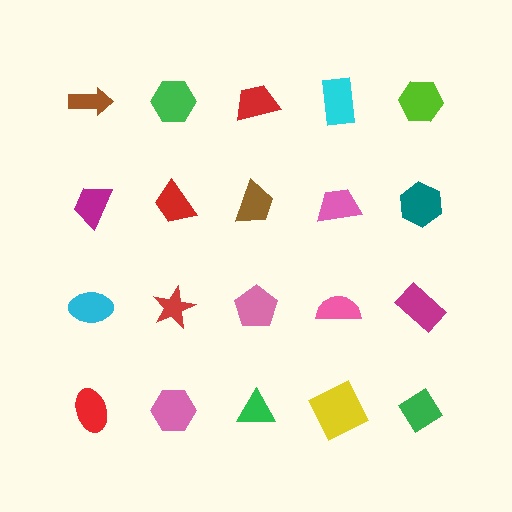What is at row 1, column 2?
A green hexagon.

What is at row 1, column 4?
A cyan rectangle.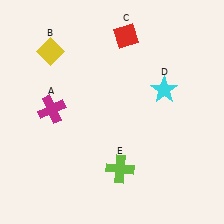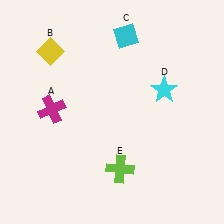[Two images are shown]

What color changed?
The diamond (C) changed from red in Image 1 to cyan in Image 2.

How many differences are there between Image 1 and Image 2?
There is 1 difference between the two images.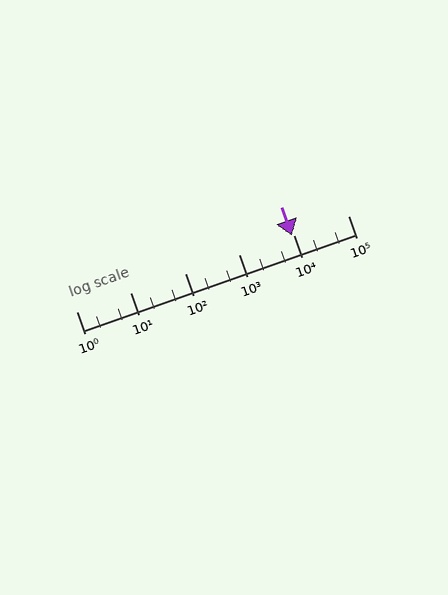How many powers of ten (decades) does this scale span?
The scale spans 5 decades, from 1 to 100000.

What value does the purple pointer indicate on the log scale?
The pointer indicates approximately 9100.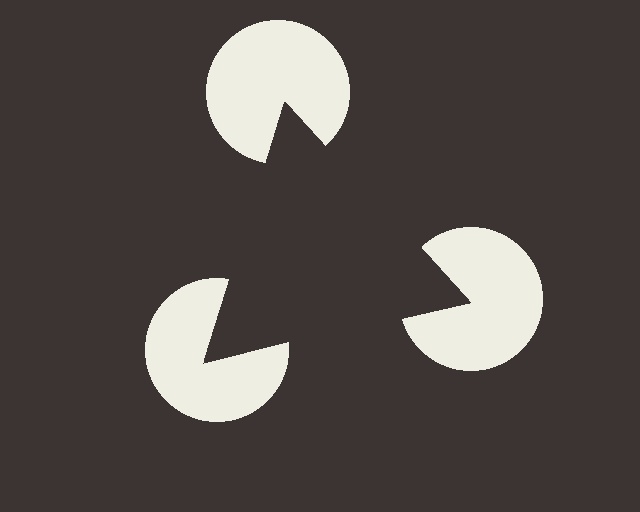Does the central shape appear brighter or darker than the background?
It typically appears slightly darker than the background, even though no actual brightness change is drawn.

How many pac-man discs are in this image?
There are 3 — one at each vertex of the illusory triangle.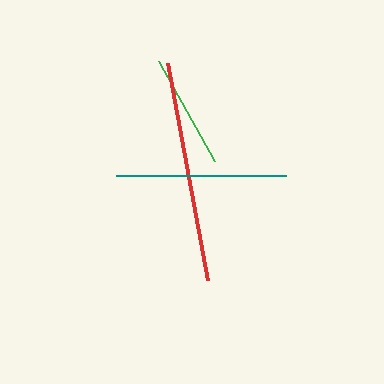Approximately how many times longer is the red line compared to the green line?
The red line is approximately 1.9 times the length of the green line.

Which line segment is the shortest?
The green line is the shortest at approximately 114 pixels.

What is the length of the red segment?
The red segment is approximately 220 pixels long.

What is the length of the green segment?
The green segment is approximately 114 pixels long.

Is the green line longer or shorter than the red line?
The red line is longer than the green line.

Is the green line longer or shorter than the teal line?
The teal line is longer than the green line.